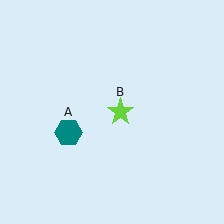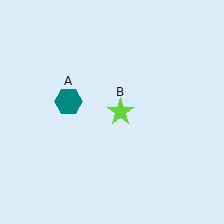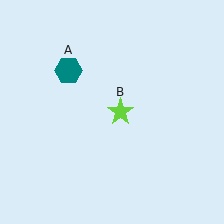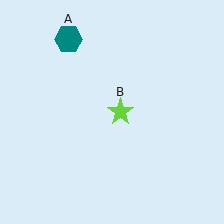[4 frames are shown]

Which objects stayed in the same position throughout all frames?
Lime star (object B) remained stationary.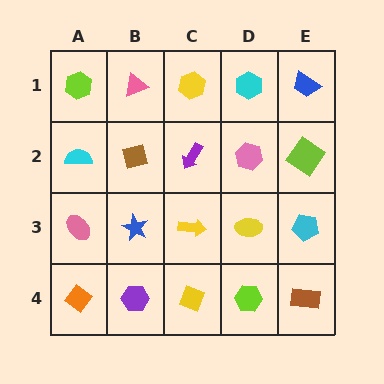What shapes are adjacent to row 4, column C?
A yellow arrow (row 3, column C), a purple hexagon (row 4, column B), a lime hexagon (row 4, column D).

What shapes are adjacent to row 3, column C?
A purple arrow (row 2, column C), a yellow diamond (row 4, column C), a blue star (row 3, column B), a yellow ellipse (row 3, column D).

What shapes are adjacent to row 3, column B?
A brown square (row 2, column B), a purple hexagon (row 4, column B), a pink ellipse (row 3, column A), a yellow arrow (row 3, column C).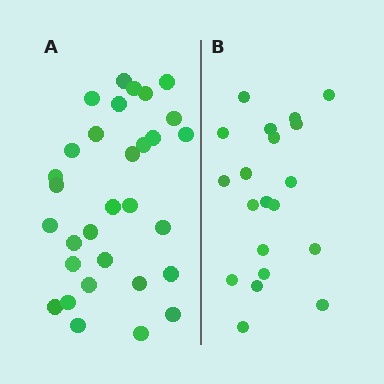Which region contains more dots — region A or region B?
Region A (the left region) has more dots.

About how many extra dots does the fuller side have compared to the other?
Region A has roughly 12 or so more dots than region B.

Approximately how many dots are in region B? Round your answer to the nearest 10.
About 20 dots.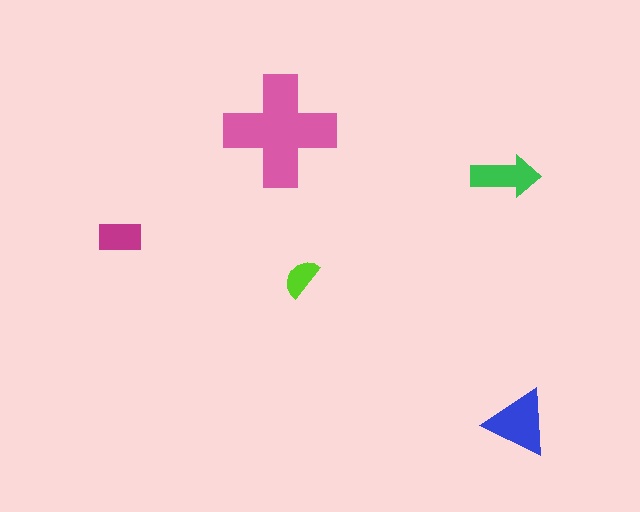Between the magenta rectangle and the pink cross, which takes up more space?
The pink cross.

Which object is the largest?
The pink cross.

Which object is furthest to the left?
The magenta rectangle is leftmost.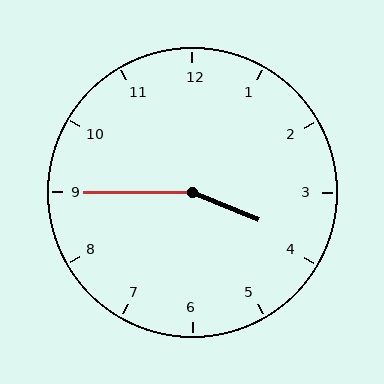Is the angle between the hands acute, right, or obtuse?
It is obtuse.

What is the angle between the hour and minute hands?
Approximately 158 degrees.